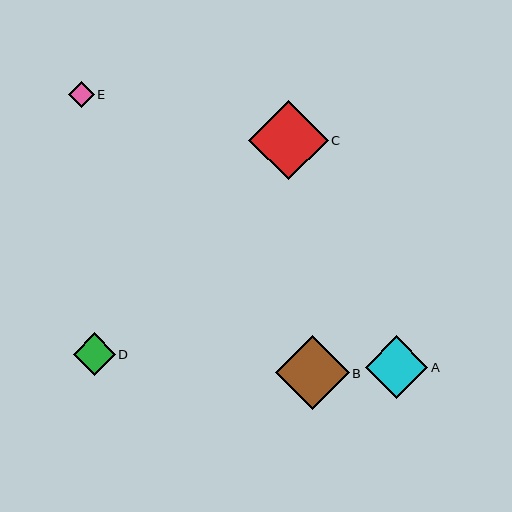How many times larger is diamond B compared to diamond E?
Diamond B is approximately 2.9 times the size of diamond E.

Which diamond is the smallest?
Diamond E is the smallest with a size of approximately 25 pixels.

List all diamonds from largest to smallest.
From largest to smallest: C, B, A, D, E.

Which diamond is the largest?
Diamond C is the largest with a size of approximately 80 pixels.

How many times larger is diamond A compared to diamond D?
Diamond A is approximately 1.5 times the size of diamond D.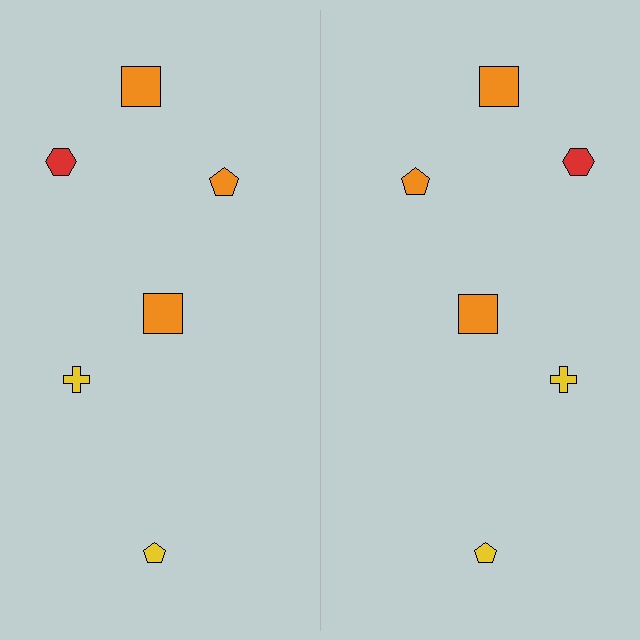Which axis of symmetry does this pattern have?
The pattern has a vertical axis of symmetry running through the center of the image.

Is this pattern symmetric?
Yes, this pattern has bilateral (reflection) symmetry.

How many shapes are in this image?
There are 12 shapes in this image.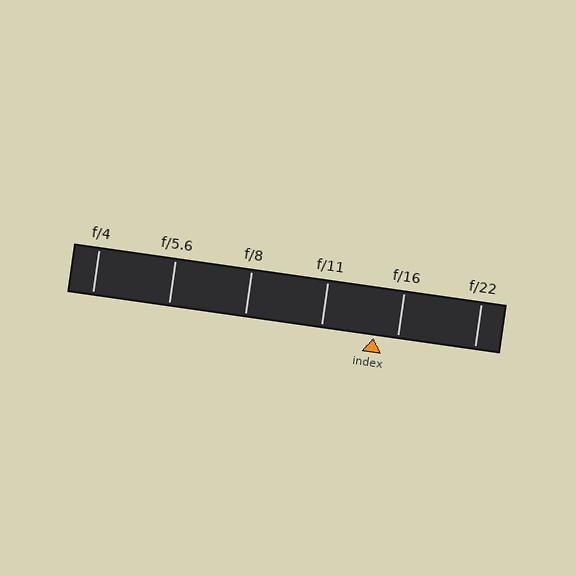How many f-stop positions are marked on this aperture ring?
There are 6 f-stop positions marked.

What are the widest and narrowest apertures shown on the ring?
The widest aperture shown is f/4 and the narrowest is f/22.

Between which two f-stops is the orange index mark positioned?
The index mark is between f/11 and f/16.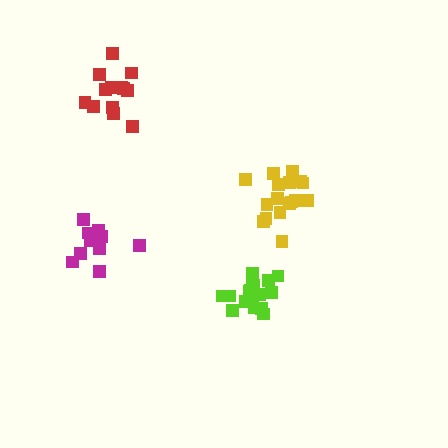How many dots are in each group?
Group 1: 13 dots, Group 2: 17 dots, Group 3: 18 dots, Group 4: 13 dots (61 total).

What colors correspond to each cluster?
The clusters are colored: magenta, yellow, lime, red.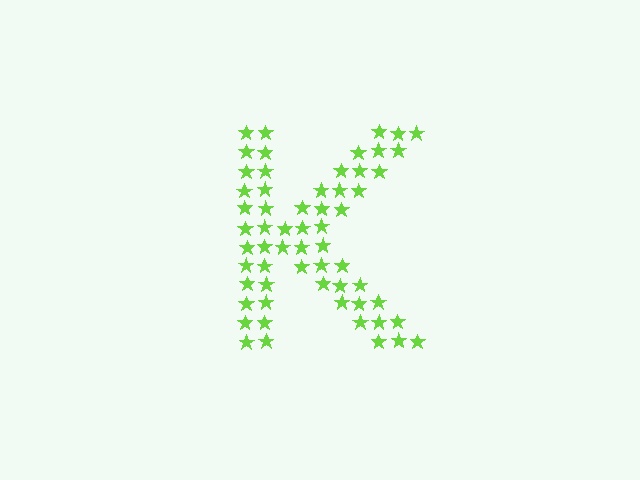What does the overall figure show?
The overall figure shows the letter K.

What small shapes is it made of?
It is made of small stars.